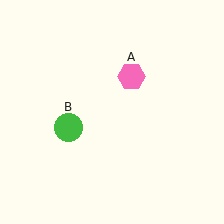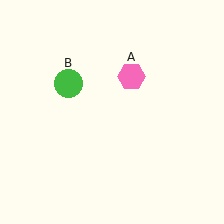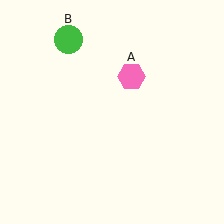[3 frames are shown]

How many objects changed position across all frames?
1 object changed position: green circle (object B).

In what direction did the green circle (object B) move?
The green circle (object B) moved up.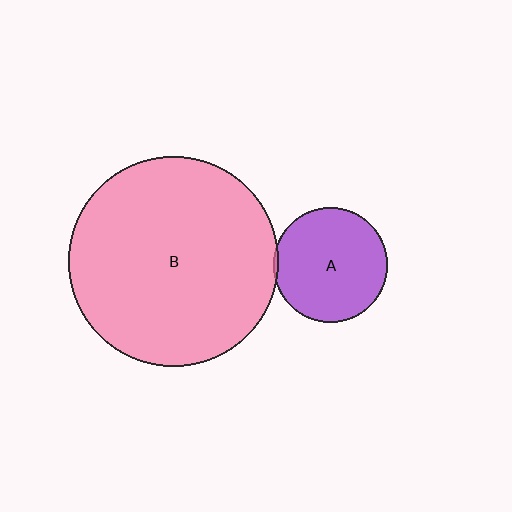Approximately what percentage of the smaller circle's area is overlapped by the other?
Approximately 5%.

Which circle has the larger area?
Circle B (pink).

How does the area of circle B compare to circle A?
Approximately 3.3 times.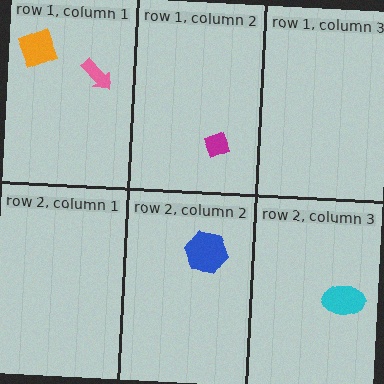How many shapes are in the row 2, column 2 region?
1.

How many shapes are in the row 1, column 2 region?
1.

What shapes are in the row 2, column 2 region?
The blue hexagon.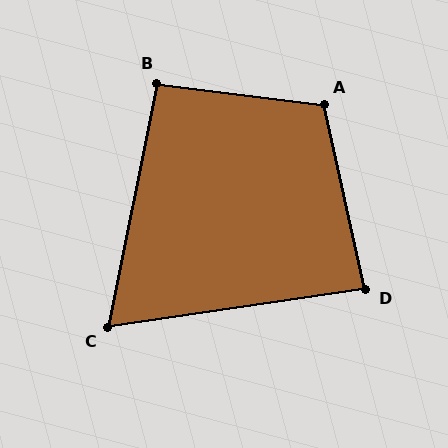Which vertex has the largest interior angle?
A, at approximately 110 degrees.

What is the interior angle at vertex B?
Approximately 94 degrees (approximately right).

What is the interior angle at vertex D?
Approximately 86 degrees (approximately right).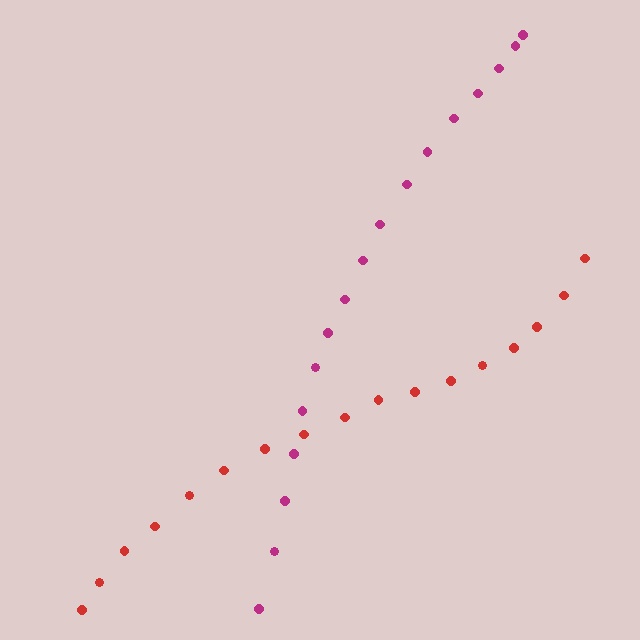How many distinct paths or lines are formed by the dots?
There are 2 distinct paths.